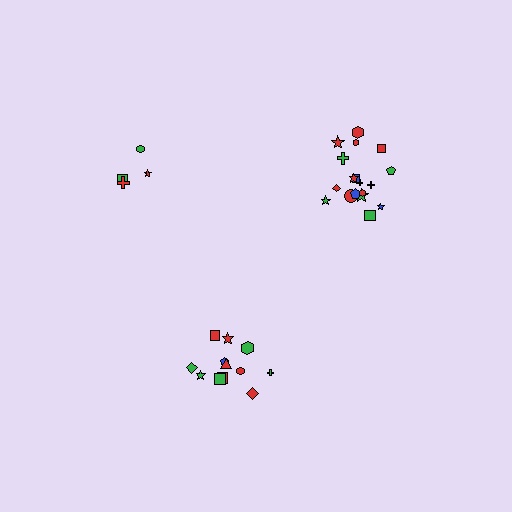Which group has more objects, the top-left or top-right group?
The top-right group.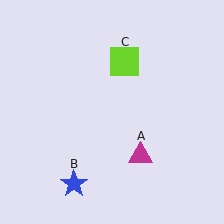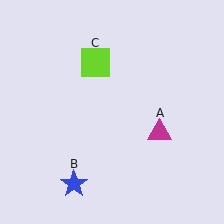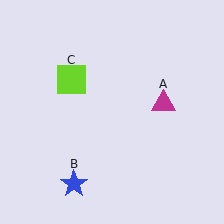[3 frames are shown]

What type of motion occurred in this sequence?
The magenta triangle (object A), lime square (object C) rotated counterclockwise around the center of the scene.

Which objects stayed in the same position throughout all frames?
Blue star (object B) remained stationary.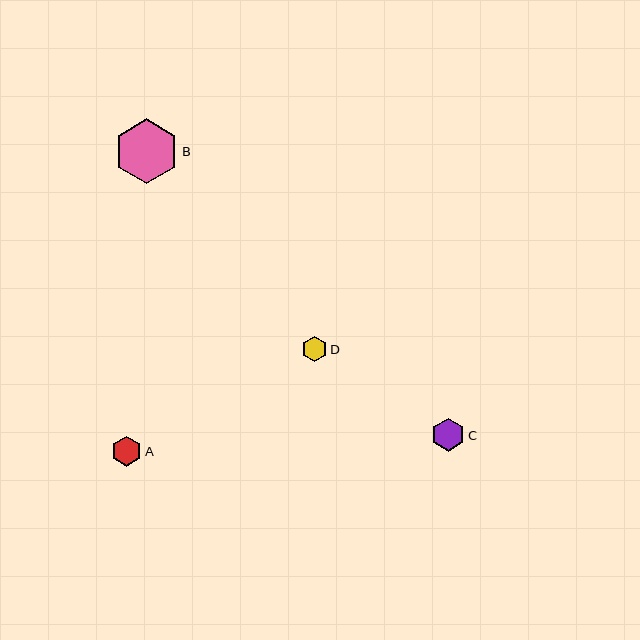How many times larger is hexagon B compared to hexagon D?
Hexagon B is approximately 2.5 times the size of hexagon D.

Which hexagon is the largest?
Hexagon B is the largest with a size of approximately 65 pixels.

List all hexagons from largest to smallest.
From largest to smallest: B, C, A, D.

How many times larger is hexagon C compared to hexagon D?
Hexagon C is approximately 1.3 times the size of hexagon D.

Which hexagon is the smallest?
Hexagon D is the smallest with a size of approximately 25 pixels.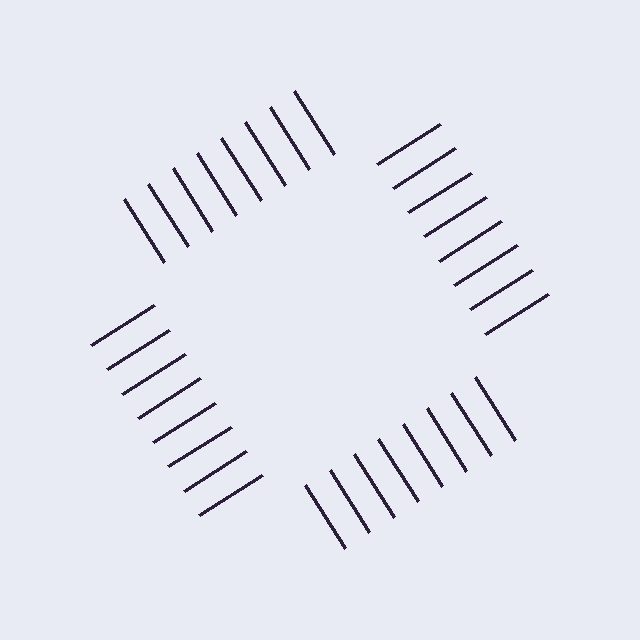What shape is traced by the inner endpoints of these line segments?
An illusory square — the line segments terminate on its edges but no continuous stroke is drawn.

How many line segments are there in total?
32 — 8 along each of the 4 edges.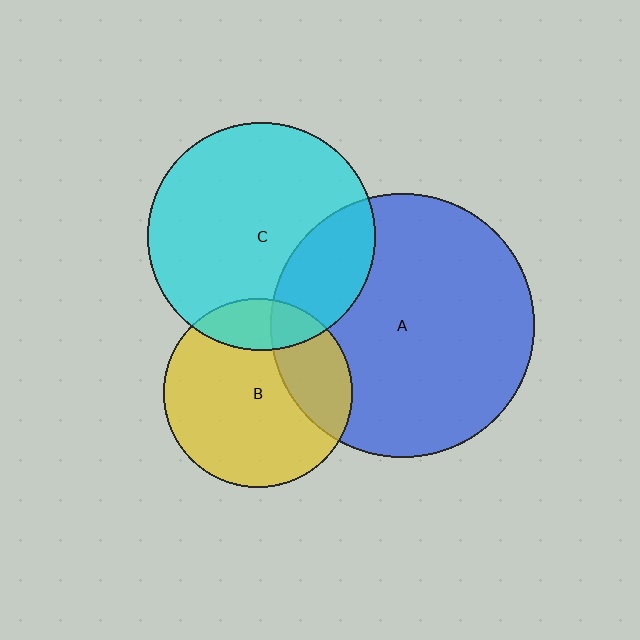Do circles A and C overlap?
Yes.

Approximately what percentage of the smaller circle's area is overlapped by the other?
Approximately 25%.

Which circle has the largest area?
Circle A (blue).